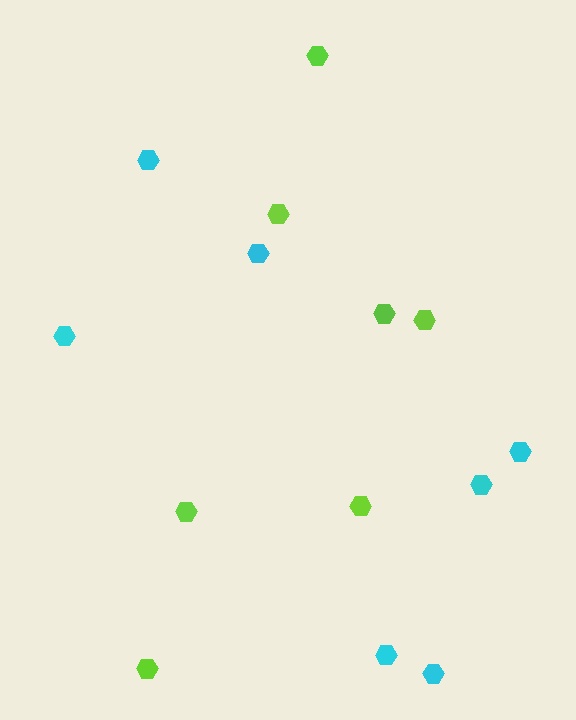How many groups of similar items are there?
There are 2 groups: one group of cyan hexagons (7) and one group of lime hexagons (7).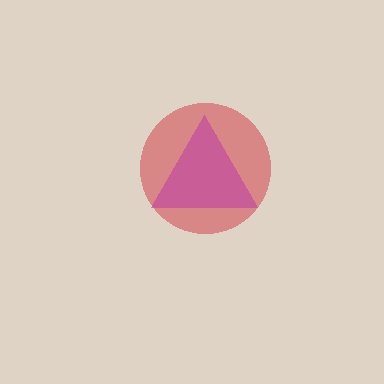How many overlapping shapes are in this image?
There are 2 overlapping shapes in the image.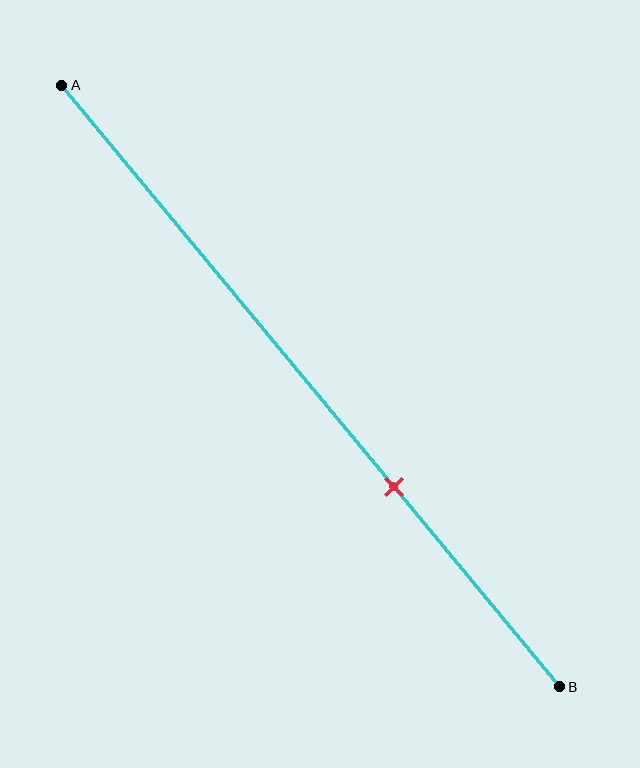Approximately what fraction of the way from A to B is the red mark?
The red mark is approximately 65% of the way from A to B.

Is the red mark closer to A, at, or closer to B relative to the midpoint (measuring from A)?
The red mark is closer to point B than the midpoint of segment AB.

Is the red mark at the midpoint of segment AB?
No, the mark is at about 65% from A, not at the 50% midpoint.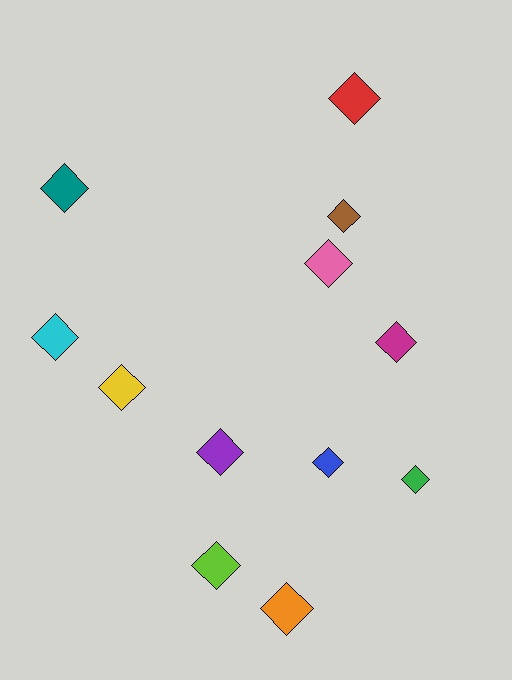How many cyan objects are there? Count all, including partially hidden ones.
There is 1 cyan object.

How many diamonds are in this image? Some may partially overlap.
There are 12 diamonds.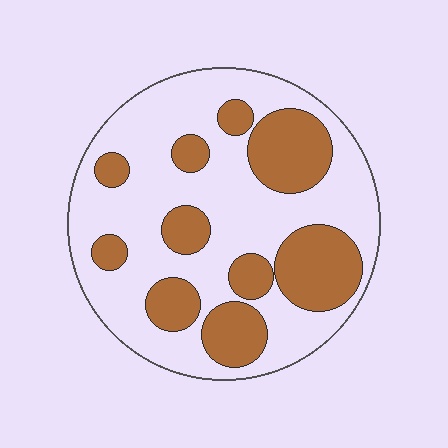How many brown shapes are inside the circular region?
10.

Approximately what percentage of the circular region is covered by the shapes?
Approximately 35%.